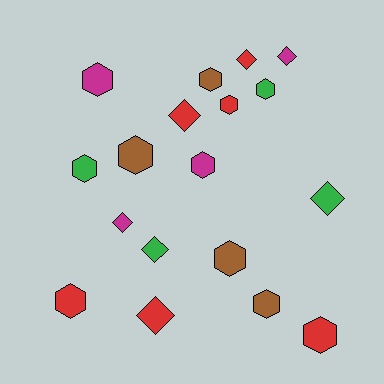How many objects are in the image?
There are 18 objects.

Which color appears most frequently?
Red, with 6 objects.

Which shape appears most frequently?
Hexagon, with 11 objects.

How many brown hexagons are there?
There are 4 brown hexagons.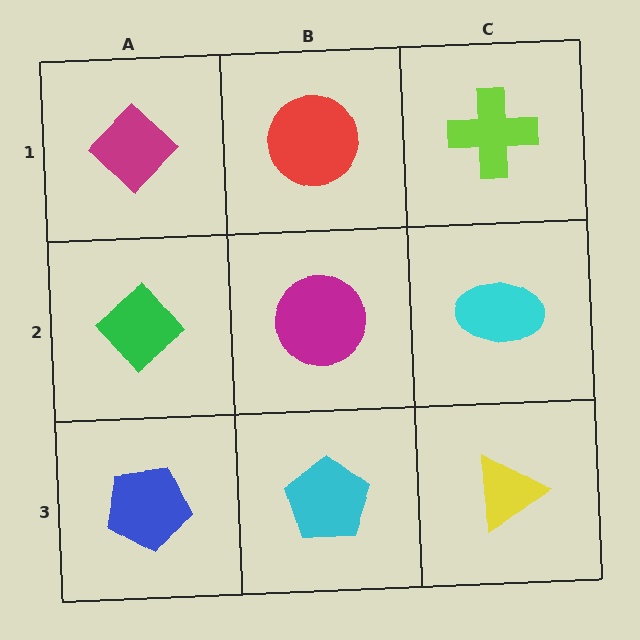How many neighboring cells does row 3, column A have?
2.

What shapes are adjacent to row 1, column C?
A cyan ellipse (row 2, column C), a red circle (row 1, column B).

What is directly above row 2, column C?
A lime cross.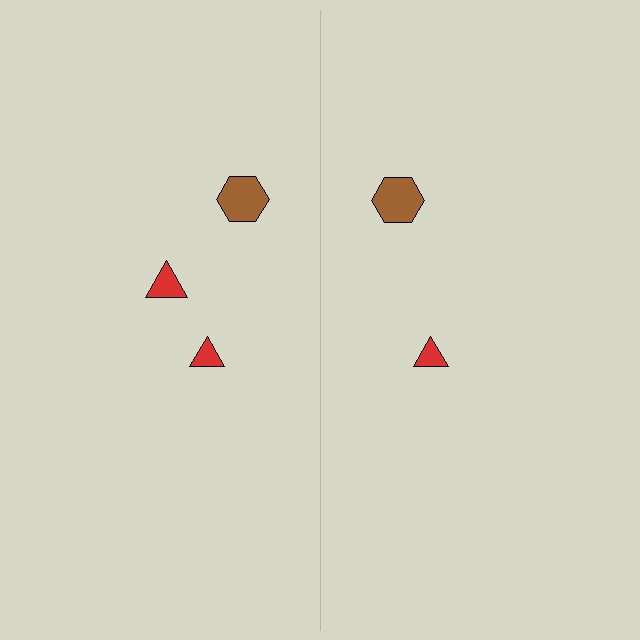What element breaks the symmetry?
A red triangle is missing from the right side.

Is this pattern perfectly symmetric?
No, the pattern is not perfectly symmetric. A red triangle is missing from the right side.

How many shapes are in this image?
There are 5 shapes in this image.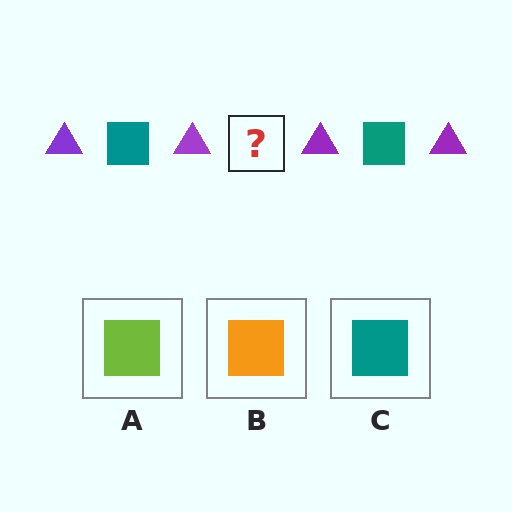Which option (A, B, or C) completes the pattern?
C.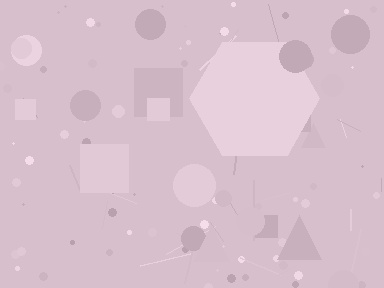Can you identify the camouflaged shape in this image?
The camouflaged shape is a hexagon.